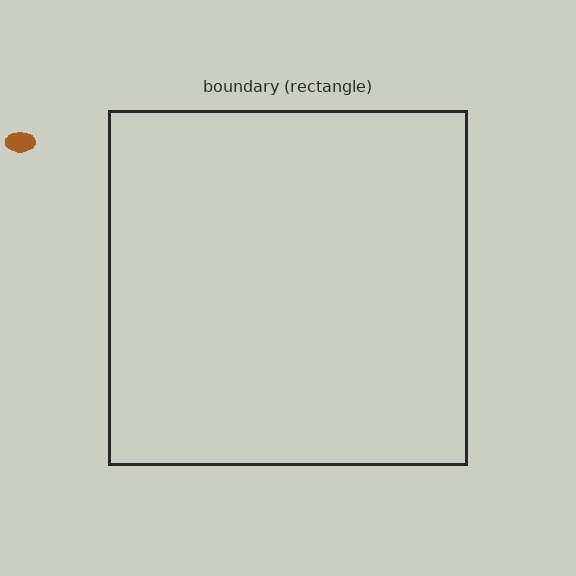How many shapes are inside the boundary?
0 inside, 1 outside.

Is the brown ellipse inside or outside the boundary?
Outside.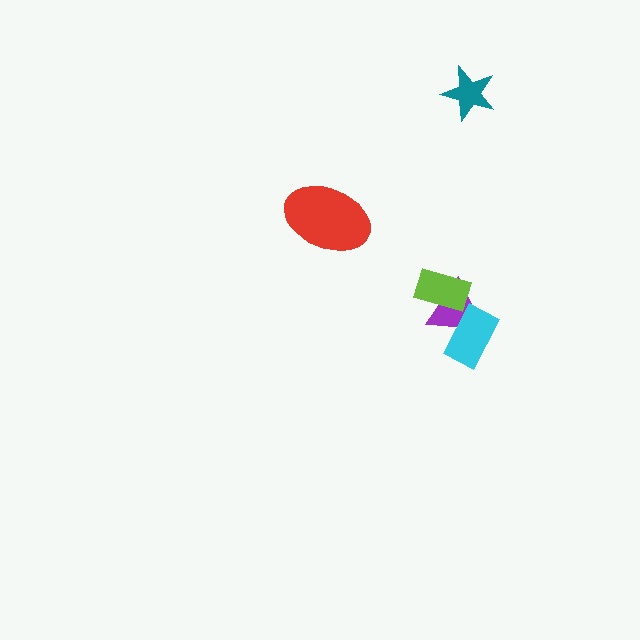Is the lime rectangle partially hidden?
No, no other shape covers it.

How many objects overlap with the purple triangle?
2 objects overlap with the purple triangle.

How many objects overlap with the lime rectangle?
1 object overlaps with the lime rectangle.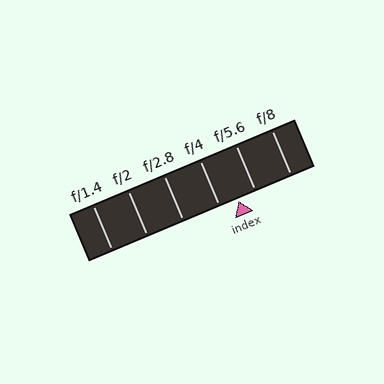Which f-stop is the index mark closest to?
The index mark is closest to f/5.6.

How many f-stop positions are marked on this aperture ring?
There are 6 f-stop positions marked.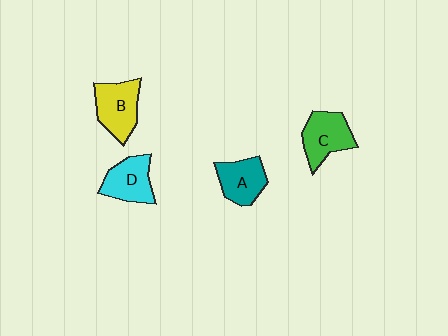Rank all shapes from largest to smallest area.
From largest to smallest: B (yellow), C (green), D (cyan), A (teal).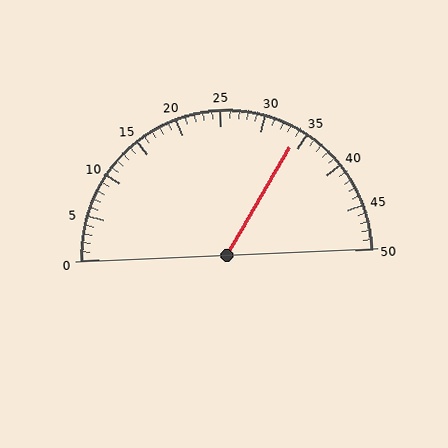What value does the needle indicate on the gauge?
The needle indicates approximately 34.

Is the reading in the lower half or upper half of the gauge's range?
The reading is in the upper half of the range (0 to 50).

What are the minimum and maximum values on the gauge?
The gauge ranges from 0 to 50.